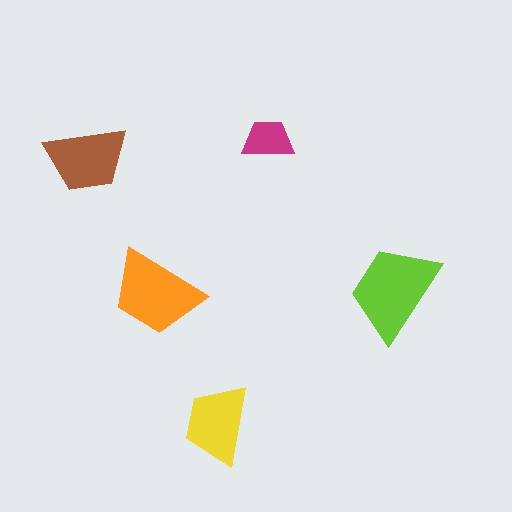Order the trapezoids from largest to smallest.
the lime one, the orange one, the brown one, the yellow one, the magenta one.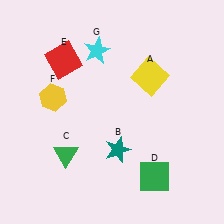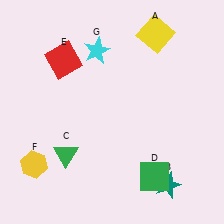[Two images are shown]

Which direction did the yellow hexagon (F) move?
The yellow hexagon (F) moved down.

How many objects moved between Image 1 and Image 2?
3 objects moved between the two images.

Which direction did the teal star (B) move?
The teal star (B) moved right.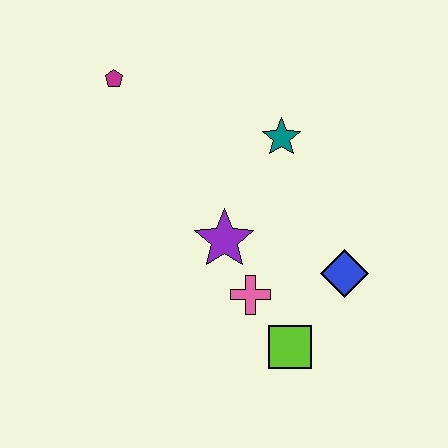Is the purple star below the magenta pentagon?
Yes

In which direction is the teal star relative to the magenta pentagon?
The teal star is to the right of the magenta pentagon.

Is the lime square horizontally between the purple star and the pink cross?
No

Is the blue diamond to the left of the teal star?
No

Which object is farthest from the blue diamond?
The magenta pentagon is farthest from the blue diamond.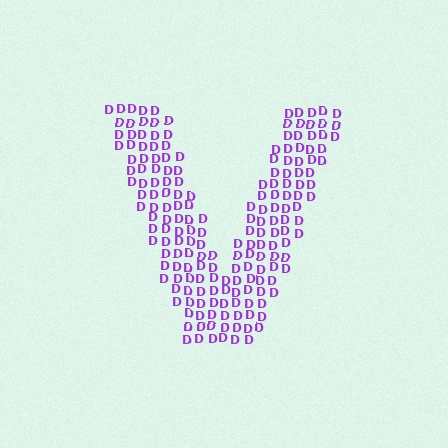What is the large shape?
The large shape is the letter V.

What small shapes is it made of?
It is made of small letter D's.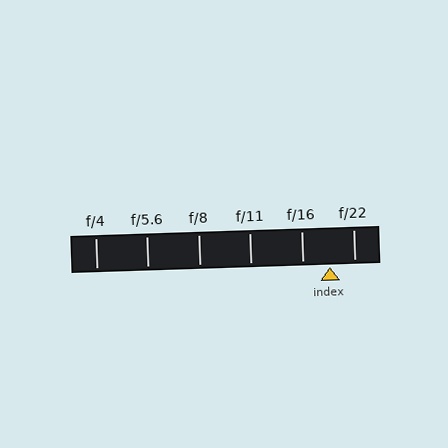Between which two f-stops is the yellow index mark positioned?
The index mark is between f/16 and f/22.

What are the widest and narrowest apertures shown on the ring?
The widest aperture shown is f/4 and the narrowest is f/22.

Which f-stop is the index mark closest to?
The index mark is closest to f/22.